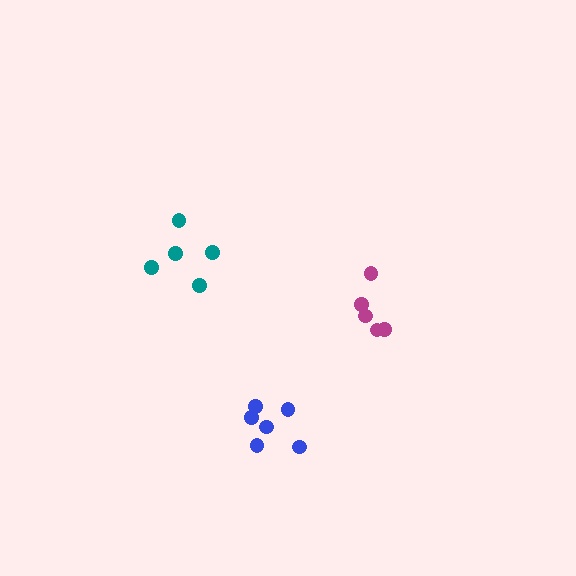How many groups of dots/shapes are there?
There are 3 groups.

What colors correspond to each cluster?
The clusters are colored: teal, blue, magenta.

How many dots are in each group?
Group 1: 5 dots, Group 2: 6 dots, Group 3: 5 dots (16 total).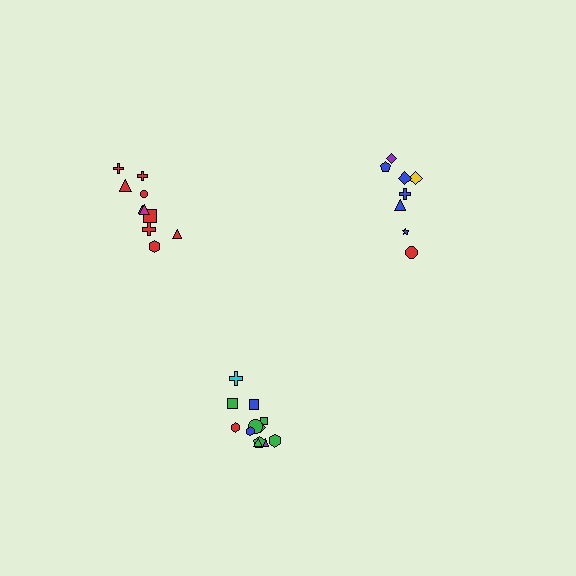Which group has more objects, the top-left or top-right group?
The top-left group.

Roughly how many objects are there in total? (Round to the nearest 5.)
Roughly 30 objects in total.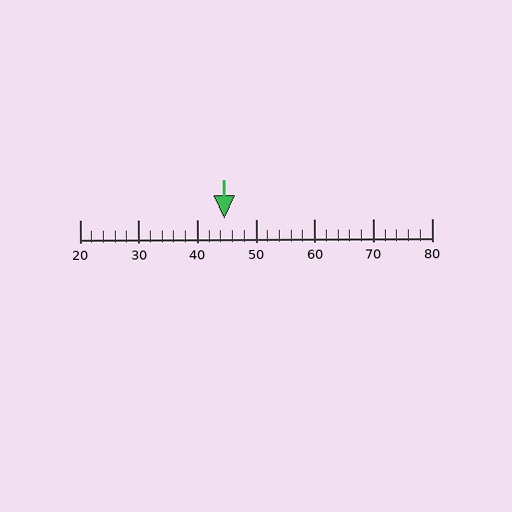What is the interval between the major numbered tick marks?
The major tick marks are spaced 10 units apart.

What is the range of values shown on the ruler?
The ruler shows values from 20 to 80.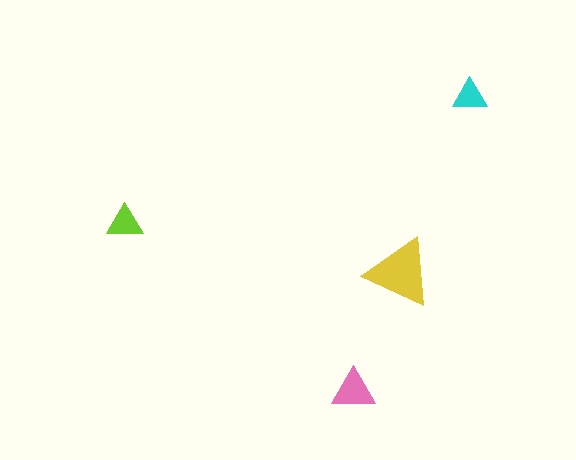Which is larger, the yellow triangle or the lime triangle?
The yellow one.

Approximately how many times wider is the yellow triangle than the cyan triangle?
About 2 times wider.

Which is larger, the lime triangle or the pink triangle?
The pink one.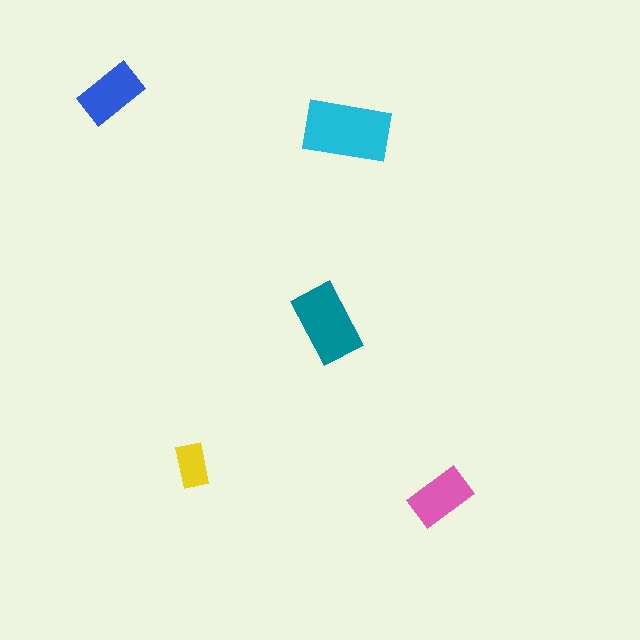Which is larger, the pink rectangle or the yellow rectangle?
The pink one.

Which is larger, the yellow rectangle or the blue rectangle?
The blue one.